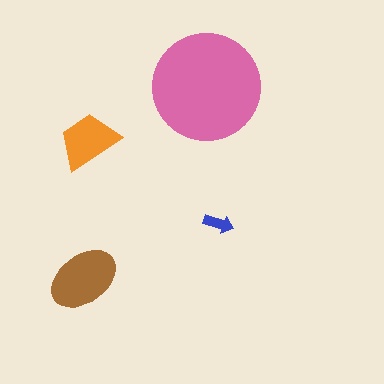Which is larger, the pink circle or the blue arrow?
The pink circle.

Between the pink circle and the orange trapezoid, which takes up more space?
The pink circle.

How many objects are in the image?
There are 4 objects in the image.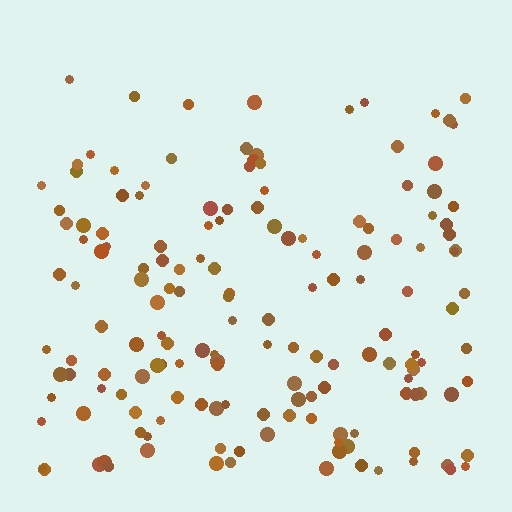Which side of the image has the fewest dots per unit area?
The top.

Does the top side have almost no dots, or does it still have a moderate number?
Still a moderate number, just noticeably fewer than the bottom.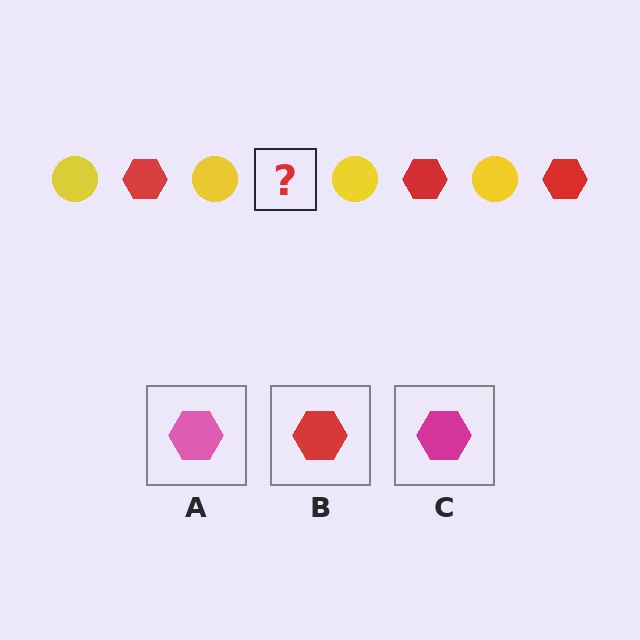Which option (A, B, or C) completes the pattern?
B.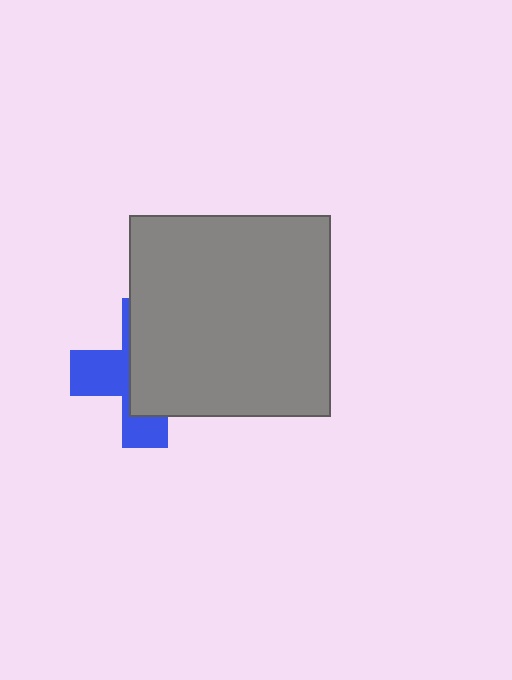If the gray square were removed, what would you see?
You would see the complete blue cross.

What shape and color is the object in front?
The object in front is a gray square.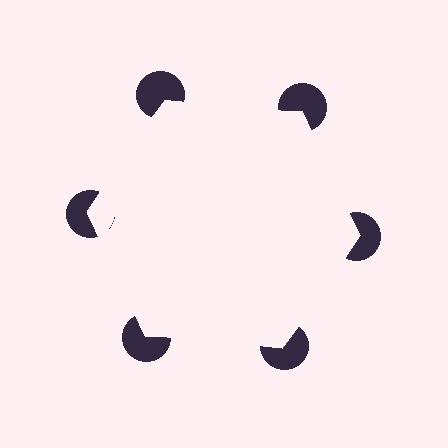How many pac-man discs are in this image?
There are 6 — one at each vertex of the illusory hexagon.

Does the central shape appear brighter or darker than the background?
It typically appears slightly brighter than the background, even though no actual brightness change is drawn.